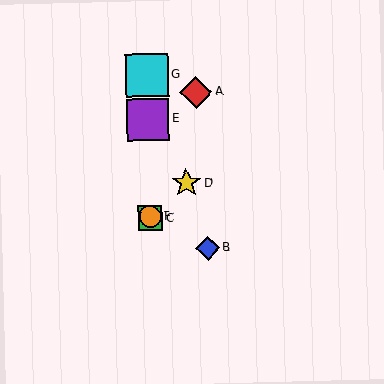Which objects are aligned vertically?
Objects C, E, F, G are aligned vertically.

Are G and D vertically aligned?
No, G is at x≈147 and D is at x≈186.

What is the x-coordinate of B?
Object B is at x≈208.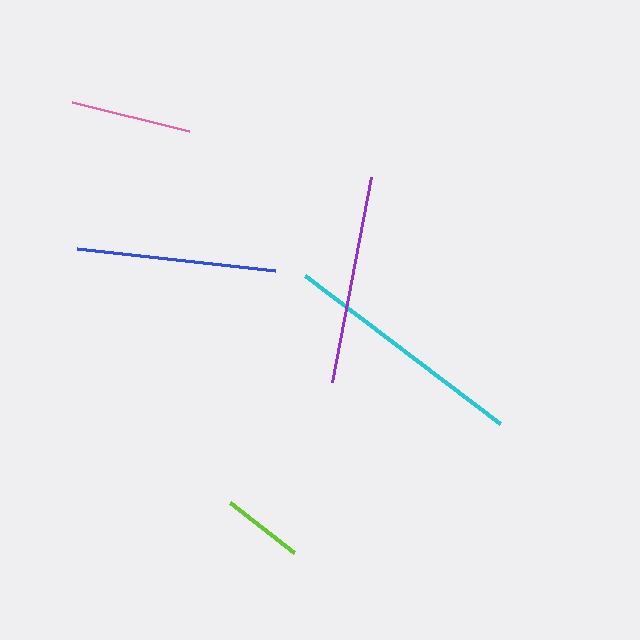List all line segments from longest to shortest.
From longest to shortest: cyan, purple, blue, pink, lime.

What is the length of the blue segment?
The blue segment is approximately 199 pixels long.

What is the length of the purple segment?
The purple segment is approximately 208 pixels long.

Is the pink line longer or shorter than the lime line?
The pink line is longer than the lime line.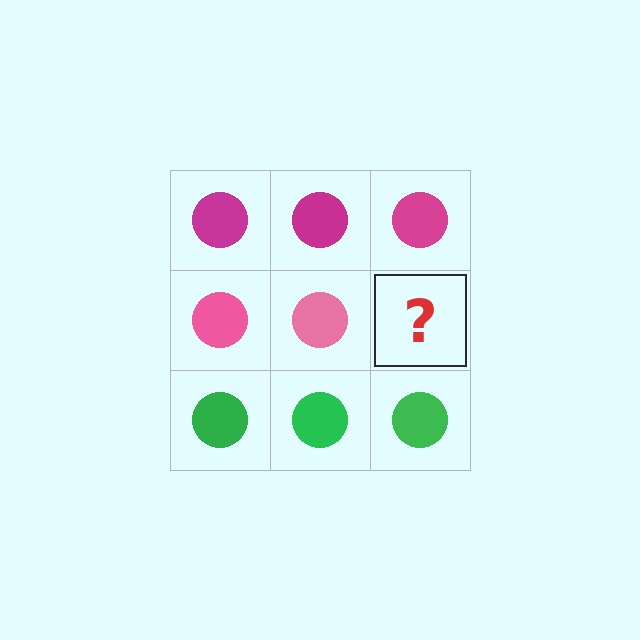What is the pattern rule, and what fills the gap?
The rule is that each row has a consistent color. The gap should be filled with a pink circle.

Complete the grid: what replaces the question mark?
The question mark should be replaced with a pink circle.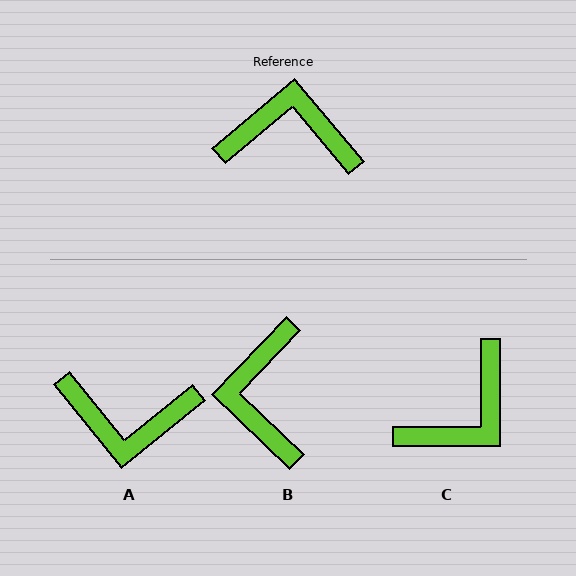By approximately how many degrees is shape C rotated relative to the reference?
Approximately 130 degrees clockwise.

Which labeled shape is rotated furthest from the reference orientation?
A, about 179 degrees away.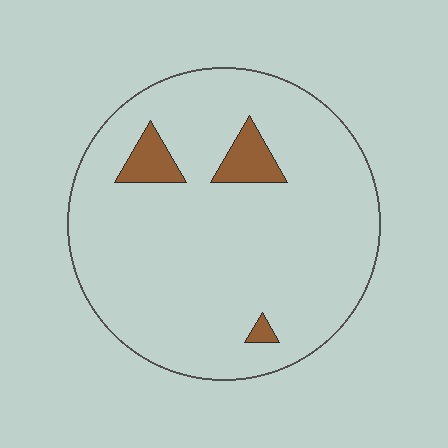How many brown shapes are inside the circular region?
3.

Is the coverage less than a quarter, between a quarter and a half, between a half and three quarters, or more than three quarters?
Less than a quarter.